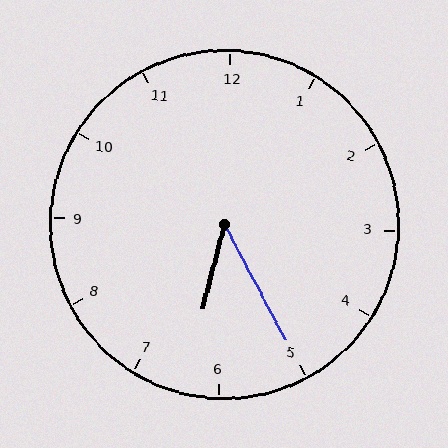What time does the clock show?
6:25.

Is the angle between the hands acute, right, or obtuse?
It is acute.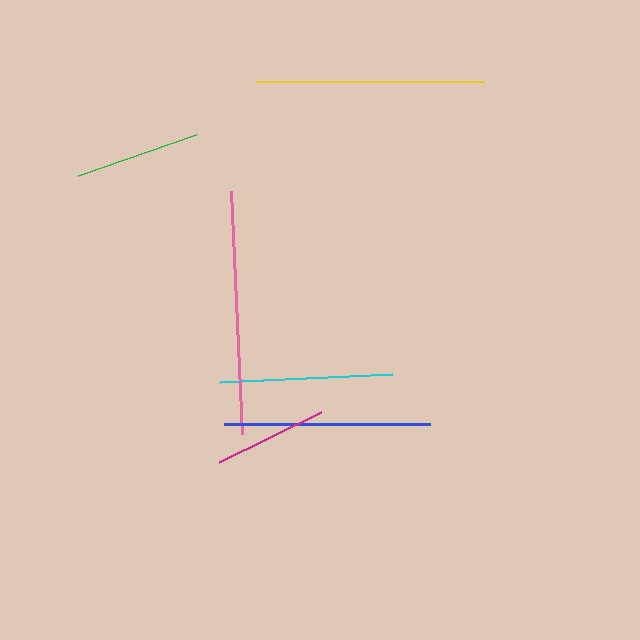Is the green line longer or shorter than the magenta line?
The green line is longer than the magenta line.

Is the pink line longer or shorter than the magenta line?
The pink line is longer than the magenta line.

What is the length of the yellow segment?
The yellow segment is approximately 229 pixels long.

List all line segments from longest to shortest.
From longest to shortest: pink, yellow, blue, cyan, green, magenta.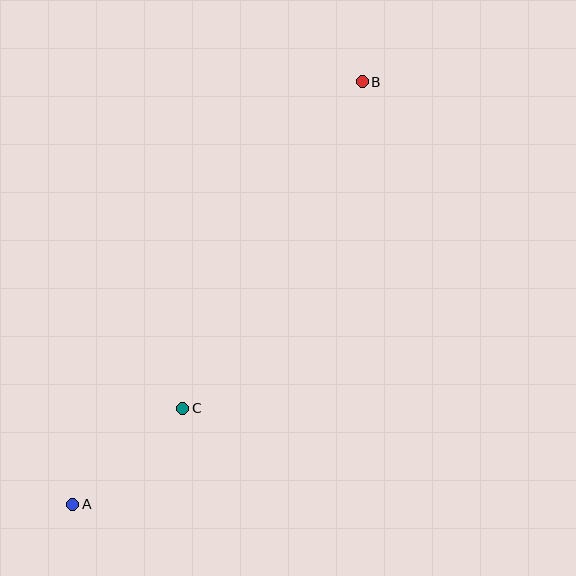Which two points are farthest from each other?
Points A and B are farthest from each other.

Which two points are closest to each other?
Points A and C are closest to each other.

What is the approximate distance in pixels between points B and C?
The distance between B and C is approximately 373 pixels.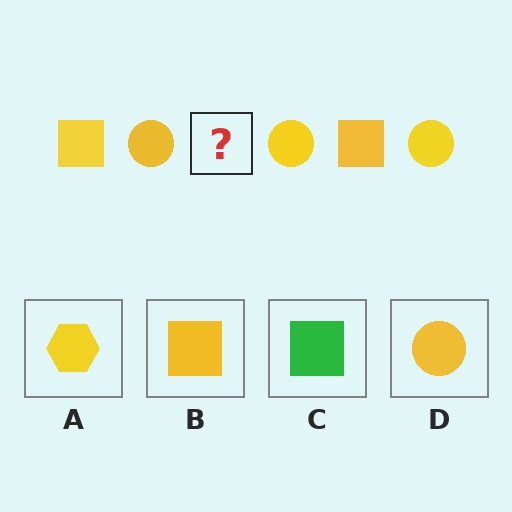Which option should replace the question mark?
Option B.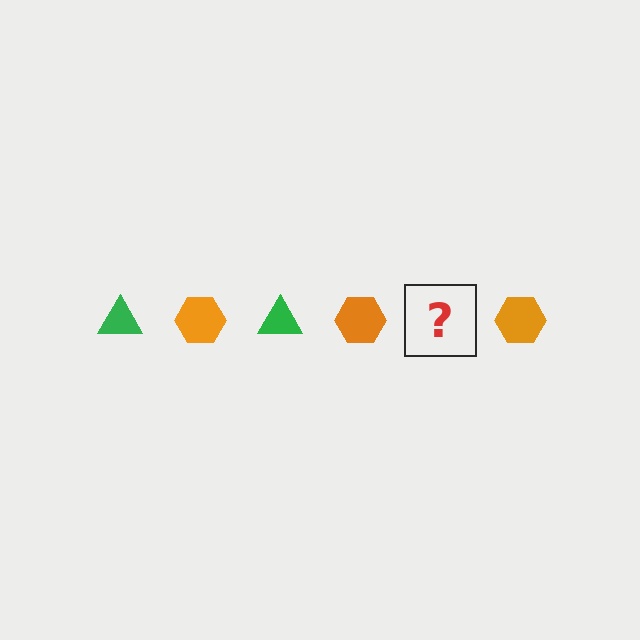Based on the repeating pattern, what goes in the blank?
The blank should be a green triangle.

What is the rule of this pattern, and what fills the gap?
The rule is that the pattern alternates between green triangle and orange hexagon. The gap should be filled with a green triangle.